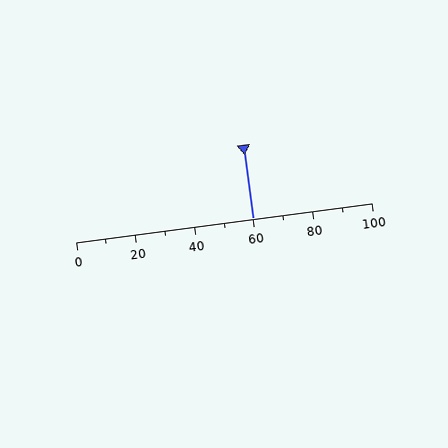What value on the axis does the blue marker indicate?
The marker indicates approximately 60.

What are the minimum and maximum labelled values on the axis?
The axis runs from 0 to 100.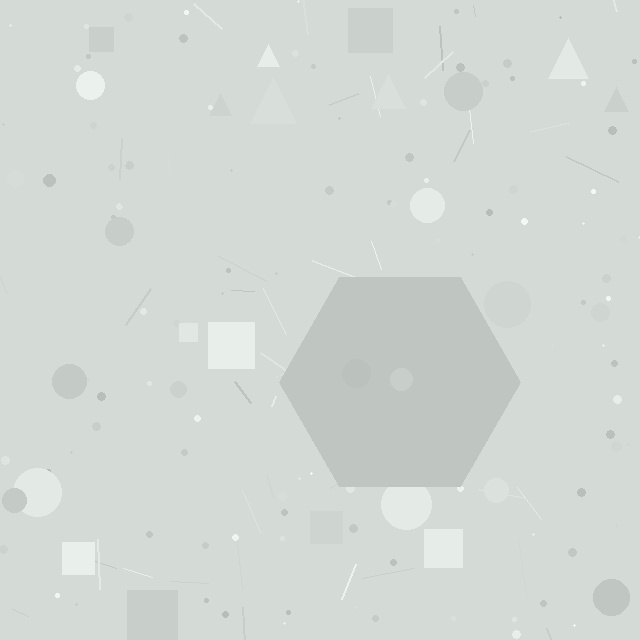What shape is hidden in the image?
A hexagon is hidden in the image.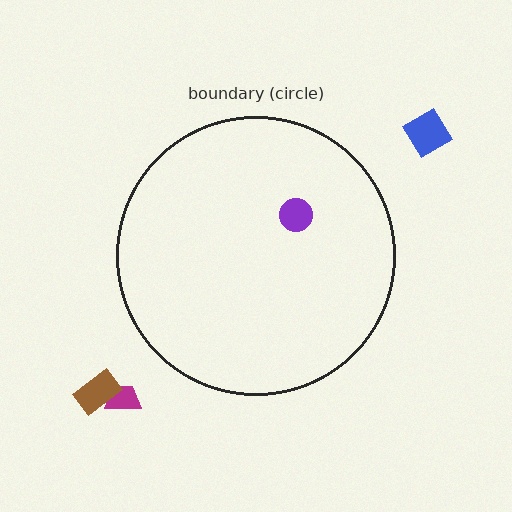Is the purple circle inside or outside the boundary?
Inside.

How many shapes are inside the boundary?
1 inside, 3 outside.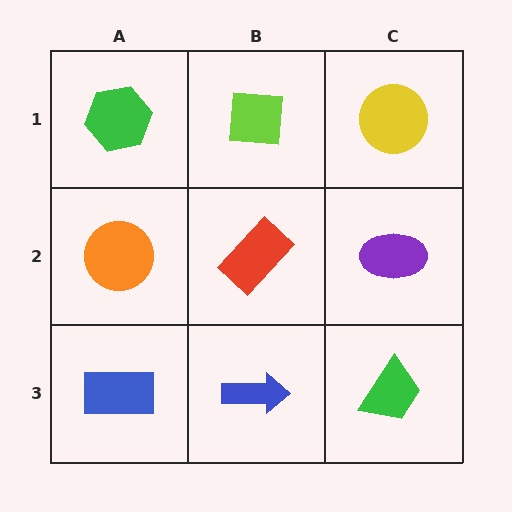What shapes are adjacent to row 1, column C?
A purple ellipse (row 2, column C), a lime square (row 1, column B).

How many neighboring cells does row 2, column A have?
3.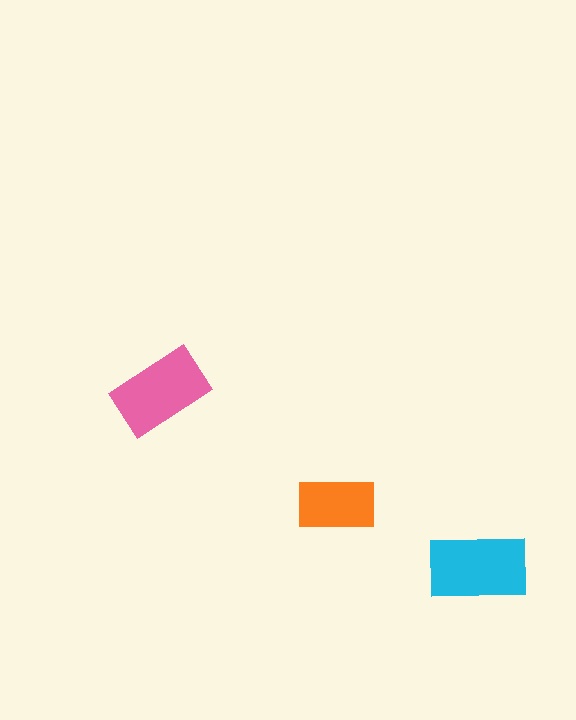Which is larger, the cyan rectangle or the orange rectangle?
The cyan one.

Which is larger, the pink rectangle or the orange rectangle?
The pink one.